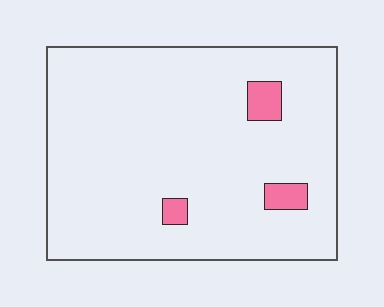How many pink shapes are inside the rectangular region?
3.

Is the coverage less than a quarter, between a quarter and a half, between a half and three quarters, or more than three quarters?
Less than a quarter.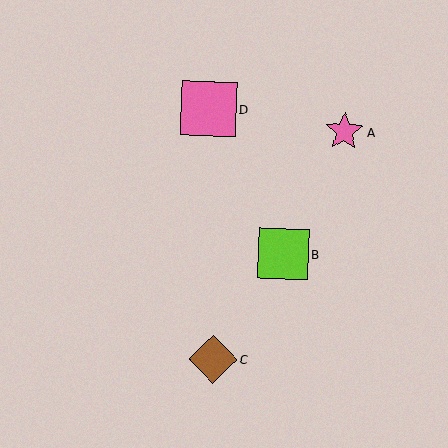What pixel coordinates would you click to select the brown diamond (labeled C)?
Click at (213, 359) to select the brown diamond C.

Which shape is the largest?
The pink square (labeled D) is the largest.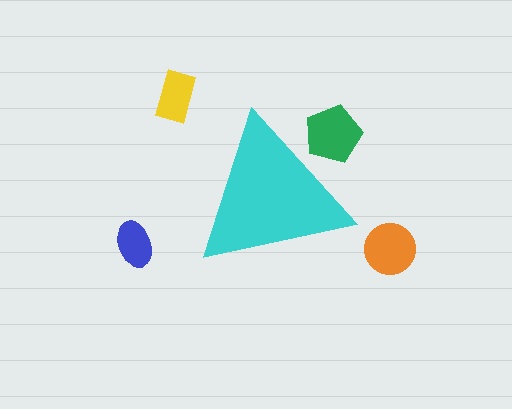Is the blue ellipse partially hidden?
No, the blue ellipse is fully visible.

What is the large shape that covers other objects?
A cyan triangle.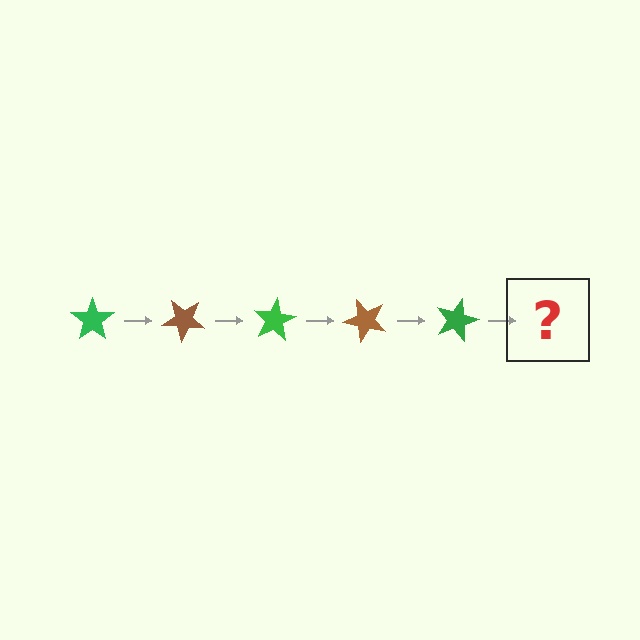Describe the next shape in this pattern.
It should be a brown star, rotated 200 degrees from the start.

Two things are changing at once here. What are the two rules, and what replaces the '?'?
The two rules are that it rotates 40 degrees each step and the color cycles through green and brown. The '?' should be a brown star, rotated 200 degrees from the start.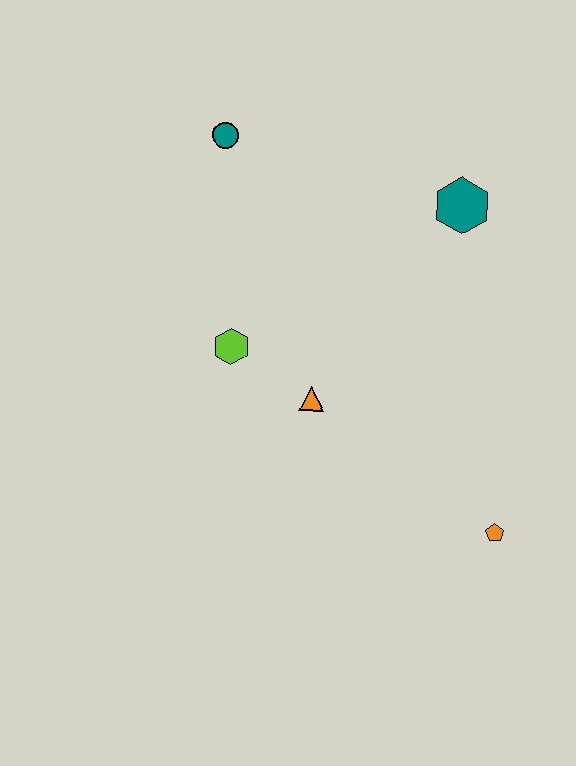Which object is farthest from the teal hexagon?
The orange pentagon is farthest from the teal hexagon.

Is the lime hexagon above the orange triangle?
Yes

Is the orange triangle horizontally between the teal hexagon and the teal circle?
Yes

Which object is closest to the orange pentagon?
The orange triangle is closest to the orange pentagon.